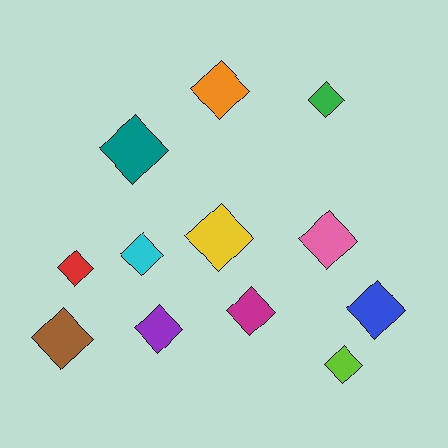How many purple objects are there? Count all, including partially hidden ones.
There is 1 purple object.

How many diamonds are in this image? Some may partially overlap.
There are 12 diamonds.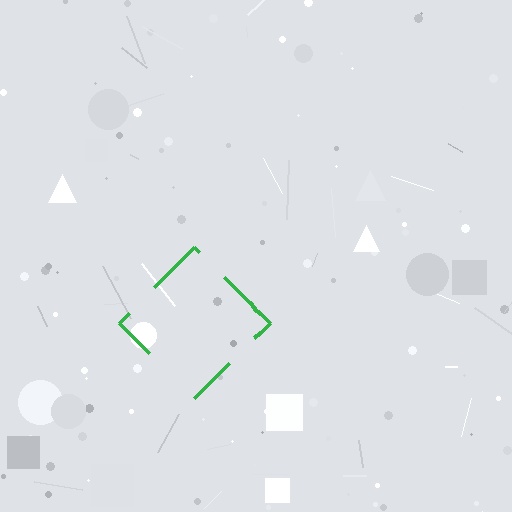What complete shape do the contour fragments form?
The contour fragments form a diamond.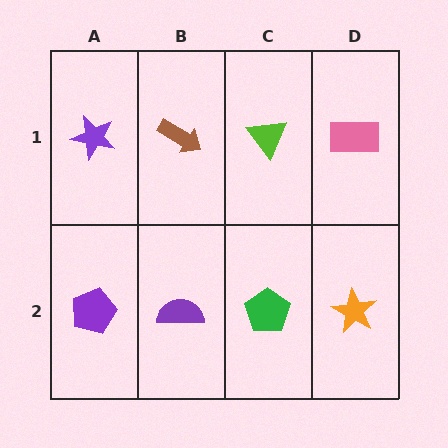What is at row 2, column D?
An orange star.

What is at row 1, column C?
A lime triangle.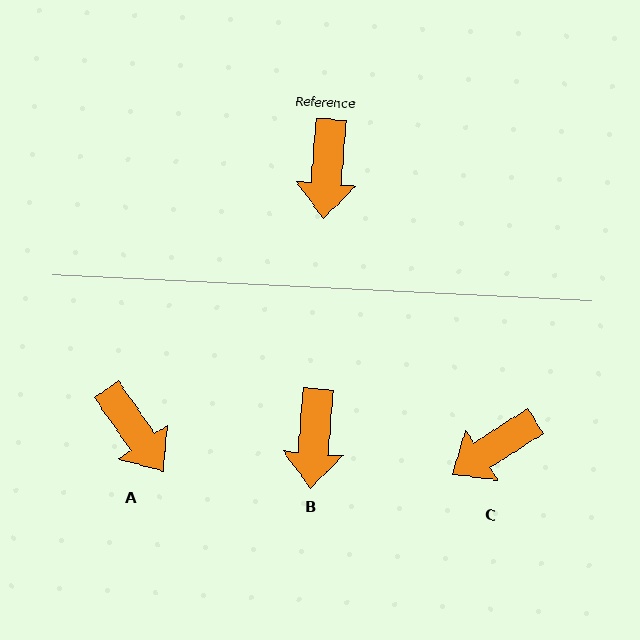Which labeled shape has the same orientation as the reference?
B.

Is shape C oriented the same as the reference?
No, it is off by about 53 degrees.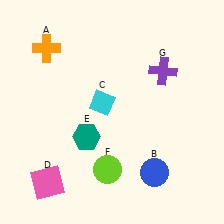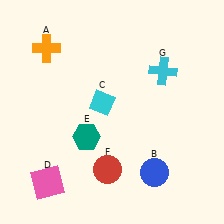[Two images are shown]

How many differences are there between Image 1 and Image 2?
There are 2 differences between the two images.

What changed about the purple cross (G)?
In Image 1, G is purple. In Image 2, it changed to cyan.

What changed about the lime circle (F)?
In Image 1, F is lime. In Image 2, it changed to red.